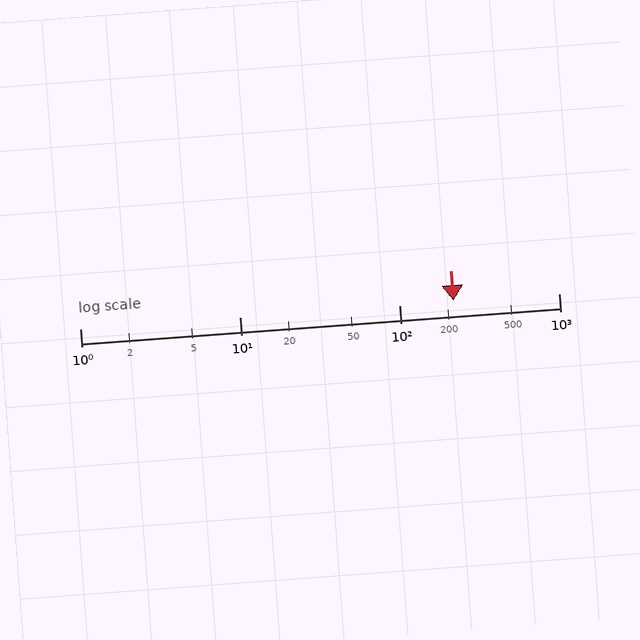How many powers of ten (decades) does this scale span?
The scale spans 3 decades, from 1 to 1000.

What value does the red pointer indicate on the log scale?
The pointer indicates approximately 220.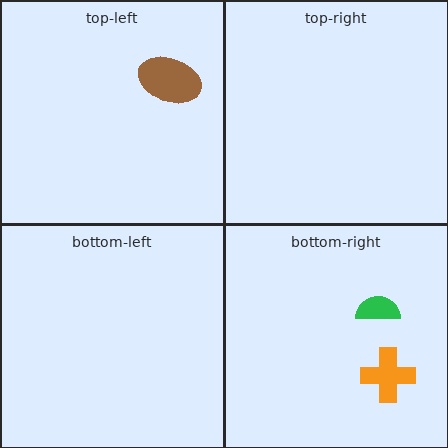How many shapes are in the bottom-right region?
2.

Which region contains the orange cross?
The bottom-right region.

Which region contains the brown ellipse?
The top-left region.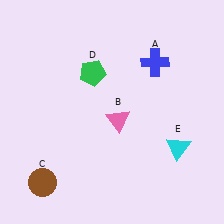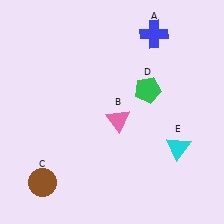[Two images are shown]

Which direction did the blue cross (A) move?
The blue cross (A) moved up.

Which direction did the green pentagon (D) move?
The green pentagon (D) moved right.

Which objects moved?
The objects that moved are: the blue cross (A), the green pentagon (D).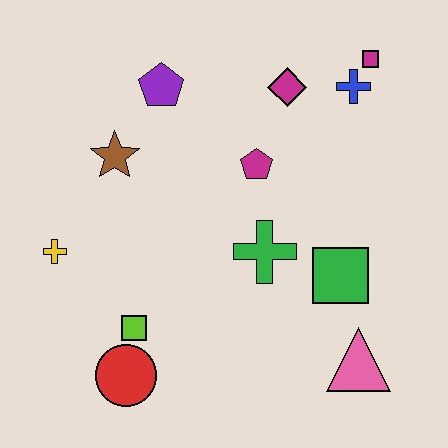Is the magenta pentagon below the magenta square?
Yes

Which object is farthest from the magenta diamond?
The red circle is farthest from the magenta diamond.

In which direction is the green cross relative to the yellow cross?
The green cross is to the right of the yellow cross.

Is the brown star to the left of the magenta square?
Yes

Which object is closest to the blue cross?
The magenta square is closest to the blue cross.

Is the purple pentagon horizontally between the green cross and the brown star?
Yes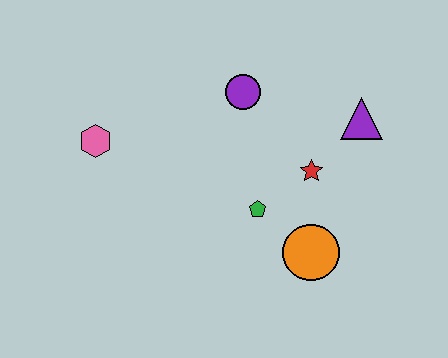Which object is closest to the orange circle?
The green pentagon is closest to the orange circle.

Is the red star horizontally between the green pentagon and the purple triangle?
Yes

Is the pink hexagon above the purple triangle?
No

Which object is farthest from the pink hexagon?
The purple triangle is farthest from the pink hexagon.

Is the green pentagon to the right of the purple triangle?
No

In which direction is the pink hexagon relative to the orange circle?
The pink hexagon is to the left of the orange circle.